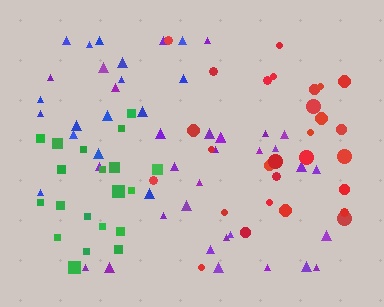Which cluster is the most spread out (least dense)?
Red.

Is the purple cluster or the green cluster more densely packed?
Purple.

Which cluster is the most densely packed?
Purple.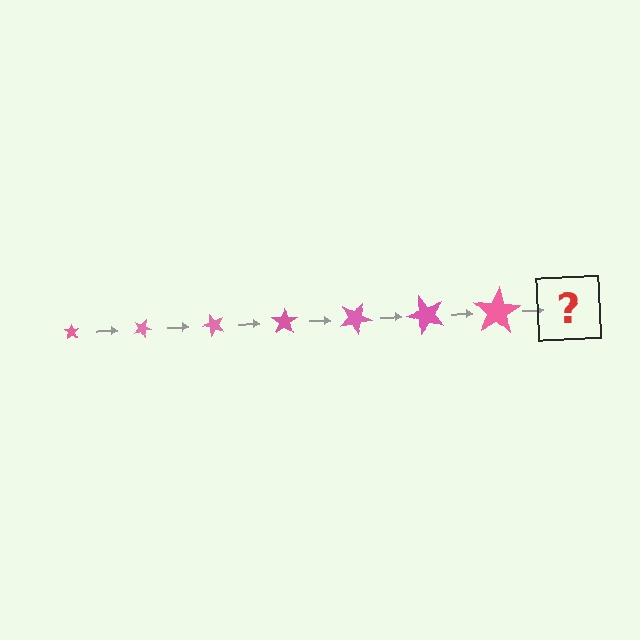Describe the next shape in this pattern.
It should be a star, larger than the previous one and rotated 175 degrees from the start.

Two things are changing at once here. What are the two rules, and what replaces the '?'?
The two rules are that the star grows larger each step and it rotates 25 degrees each step. The '?' should be a star, larger than the previous one and rotated 175 degrees from the start.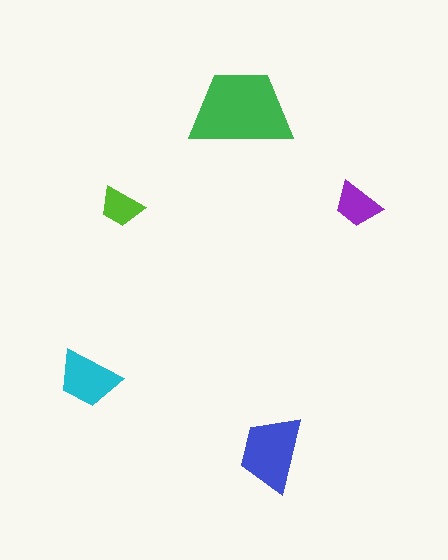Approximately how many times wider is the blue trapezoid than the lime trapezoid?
About 1.5 times wider.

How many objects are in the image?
There are 5 objects in the image.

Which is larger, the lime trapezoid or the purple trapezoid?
The purple one.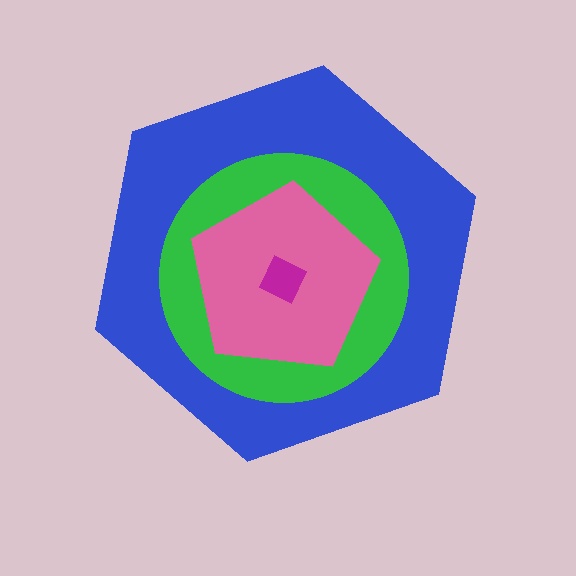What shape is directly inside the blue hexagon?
The green circle.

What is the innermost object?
The magenta diamond.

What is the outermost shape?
The blue hexagon.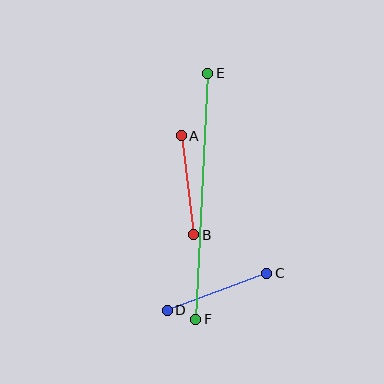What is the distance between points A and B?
The distance is approximately 100 pixels.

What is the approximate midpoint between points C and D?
The midpoint is at approximately (217, 292) pixels.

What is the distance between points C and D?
The distance is approximately 106 pixels.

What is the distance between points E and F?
The distance is approximately 246 pixels.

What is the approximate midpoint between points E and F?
The midpoint is at approximately (202, 196) pixels.